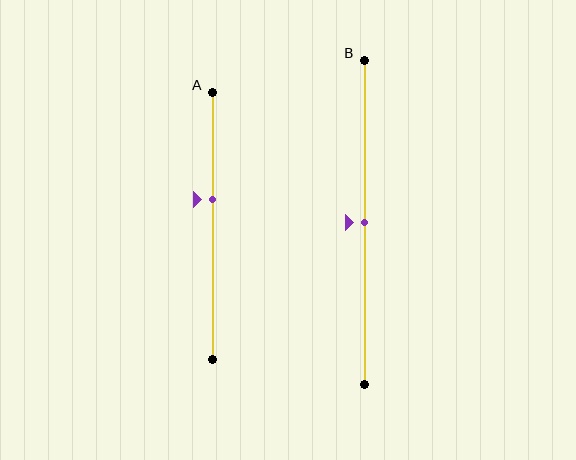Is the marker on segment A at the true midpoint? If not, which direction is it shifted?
No, the marker on segment A is shifted upward by about 10% of the segment length.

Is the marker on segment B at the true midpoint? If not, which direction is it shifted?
Yes, the marker on segment B is at the true midpoint.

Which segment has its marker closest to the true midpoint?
Segment B has its marker closest to the true midpoint.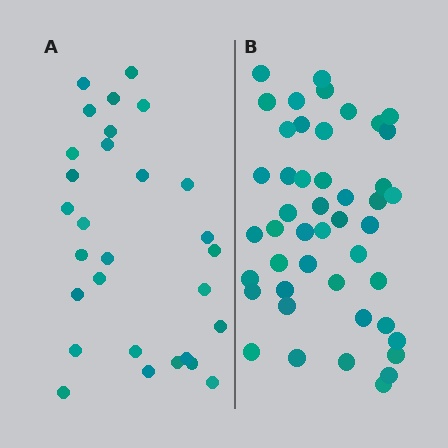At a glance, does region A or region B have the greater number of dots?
Region B (the right region) has more dots.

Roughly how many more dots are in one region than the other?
Region B has approximately 15 more dots than region A.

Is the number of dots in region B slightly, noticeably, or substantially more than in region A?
Region B has substantially more. The ratio is roughly 1.6 to 1.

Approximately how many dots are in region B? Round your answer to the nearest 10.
About 50 dots. (The exact count is 46, which rounds to 50.)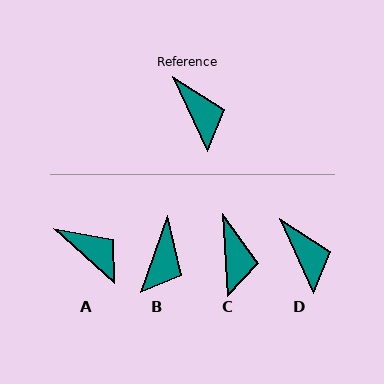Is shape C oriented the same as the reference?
No, it is off by about 21 degrees.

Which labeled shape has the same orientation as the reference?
D.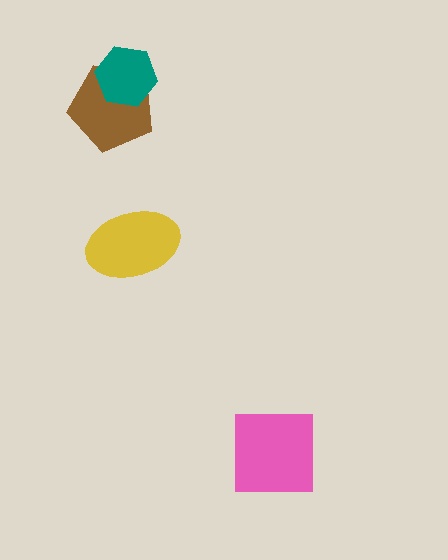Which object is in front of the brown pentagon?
The teal hexagon is in front of the brown pentagon.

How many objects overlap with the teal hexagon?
1 object overlaps with the teal hexagon.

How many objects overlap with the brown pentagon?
1 object overlaps with the brown pentagon.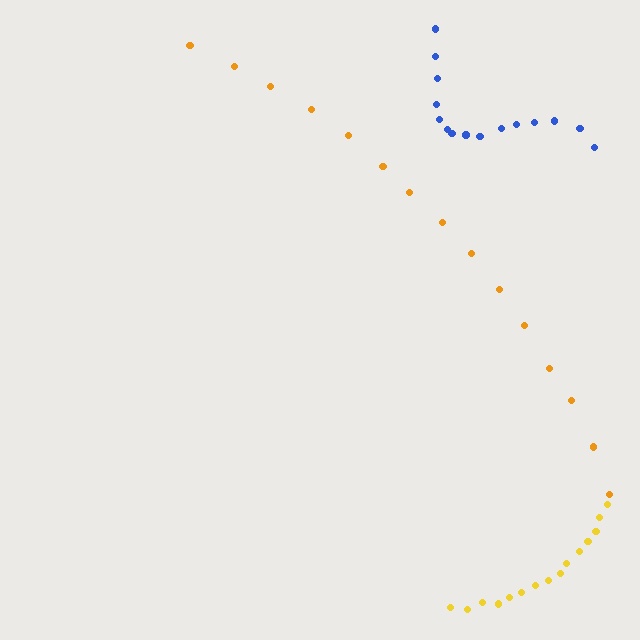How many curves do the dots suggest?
There are 3 distinct paths.